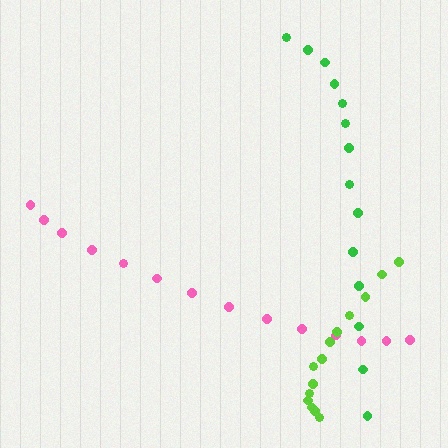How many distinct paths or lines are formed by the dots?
There are 3 distinct paths.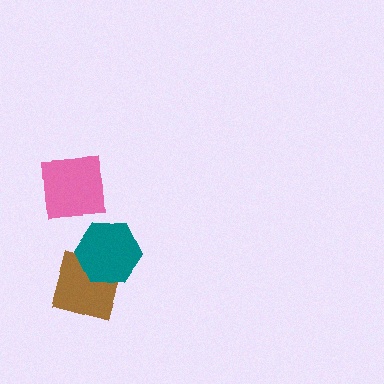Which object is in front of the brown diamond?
The teal hexagon is in front of the brown diamond.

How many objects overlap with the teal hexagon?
1 object overlaps with the teal hexagon.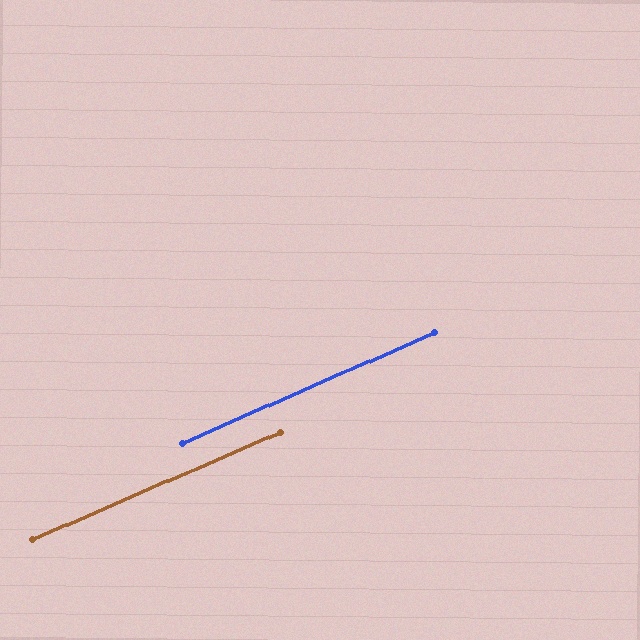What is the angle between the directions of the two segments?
Approximately 0 degrees.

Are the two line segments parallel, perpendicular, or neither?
Parallel — their directions differ by only 0.3°.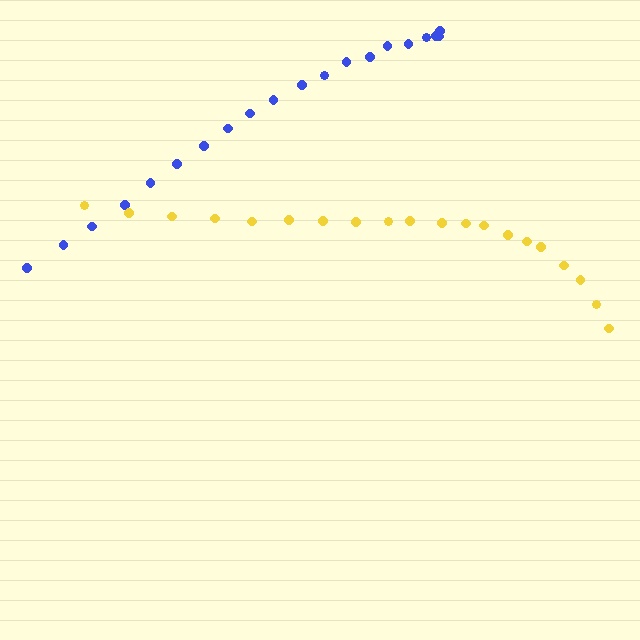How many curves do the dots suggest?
There are 2 distinct paths.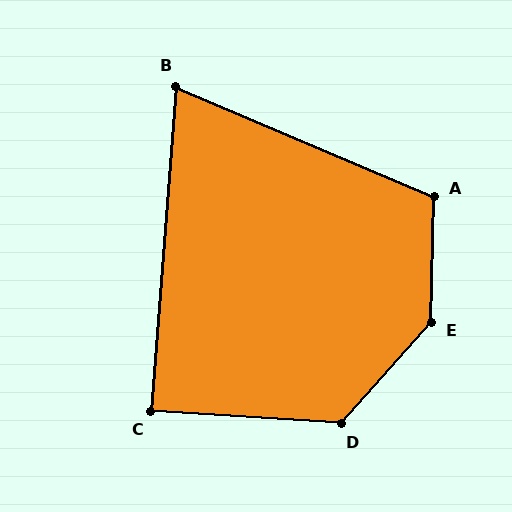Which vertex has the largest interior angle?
E, at approximately 139 degrees.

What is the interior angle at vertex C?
Approximately 89 degrees (approximately right).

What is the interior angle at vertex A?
Approximately 112 degrees (obtuse).